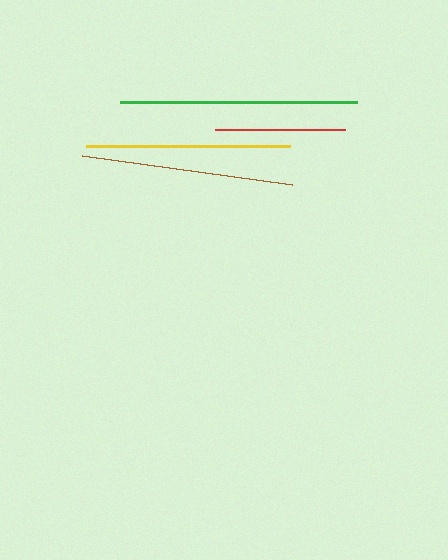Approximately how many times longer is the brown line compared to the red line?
The brown line is approximately 1.6 times the length of the red line.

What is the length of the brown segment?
The brown segment is approximately 212 pixels long.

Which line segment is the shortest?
The red line is the shortest at approximately 130 pixels.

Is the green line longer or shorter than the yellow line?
The green line is longer than the yellow line.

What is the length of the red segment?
The red segment is approximately 130 pixels long.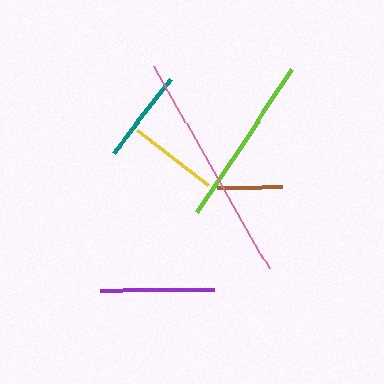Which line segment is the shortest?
The brown line is the shortest at approximately 65 pixels.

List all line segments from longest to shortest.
From longest to shortest: pink, lime, purple, teal, yellow, brown.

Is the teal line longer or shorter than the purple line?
The purple line is longer than the teal line.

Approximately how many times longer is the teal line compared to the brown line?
The teal line is approximately 1.4 times the length of the brown line.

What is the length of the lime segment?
The lime segment is approximately 171 pixels long.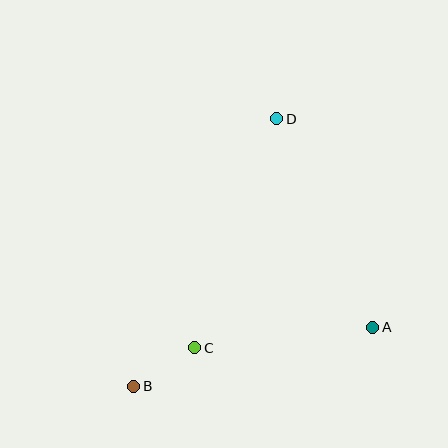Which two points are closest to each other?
Points B and C are closest to each other.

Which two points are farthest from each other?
Points B and D are farthest from each other.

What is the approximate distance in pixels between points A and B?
The distance between A and B is approximately 246 pixels.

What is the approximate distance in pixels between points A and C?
The distance between A and C is approximately 179 pixels.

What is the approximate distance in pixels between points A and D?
The distance between A and D is approximately 230 pixels.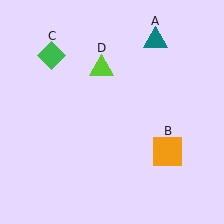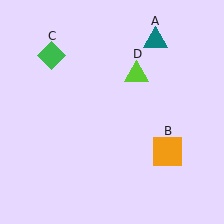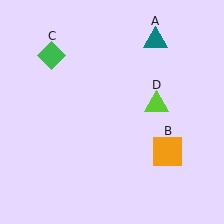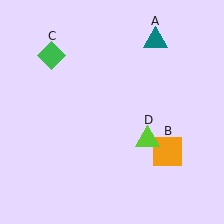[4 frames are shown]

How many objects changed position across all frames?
1 object changed position: lime triangle (object D).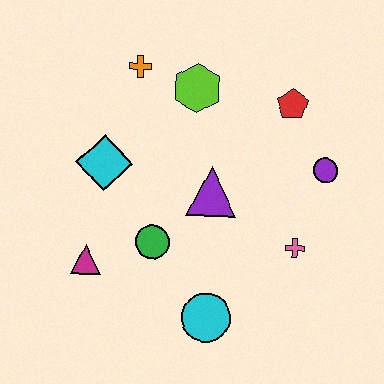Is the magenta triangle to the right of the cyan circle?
No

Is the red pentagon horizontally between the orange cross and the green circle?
No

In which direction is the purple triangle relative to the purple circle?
The purple triangle is to the left of the purple circle.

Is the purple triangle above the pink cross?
Yes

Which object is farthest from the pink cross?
The orange cross is farthest from the pink cross.